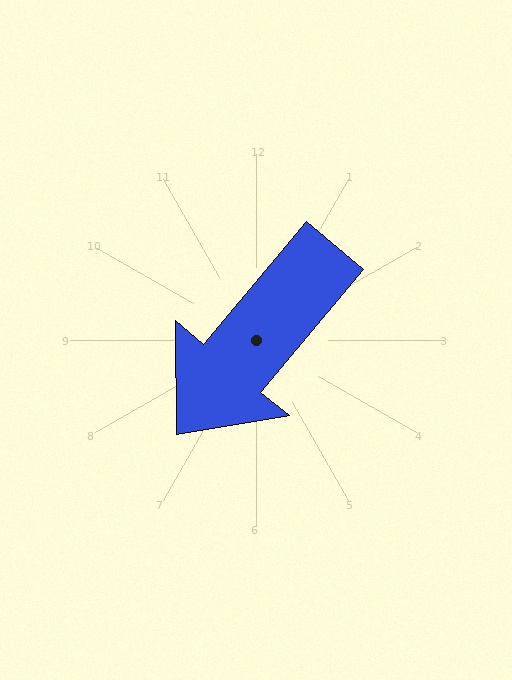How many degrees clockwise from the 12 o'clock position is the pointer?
Approximately 220 degrees.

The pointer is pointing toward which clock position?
Roughly 7 o'clock.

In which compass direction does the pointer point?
Southwest.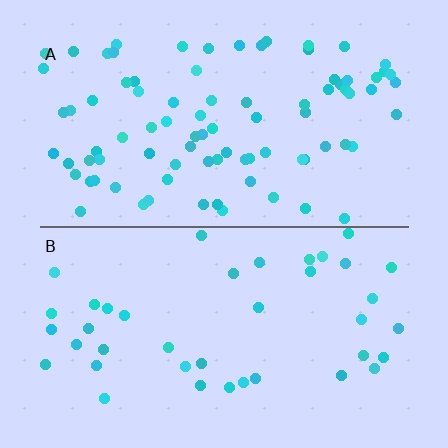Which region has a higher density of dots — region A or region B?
A (the top).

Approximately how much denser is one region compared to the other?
Approximately 2.2× — region A over region B.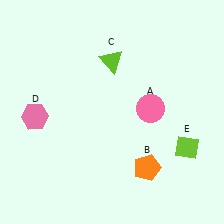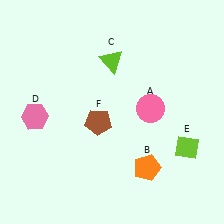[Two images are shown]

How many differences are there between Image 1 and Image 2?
There is 1 difference between the two images.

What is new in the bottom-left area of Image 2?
A brown pentagon (F) was added in the bottom-left area of Image 2.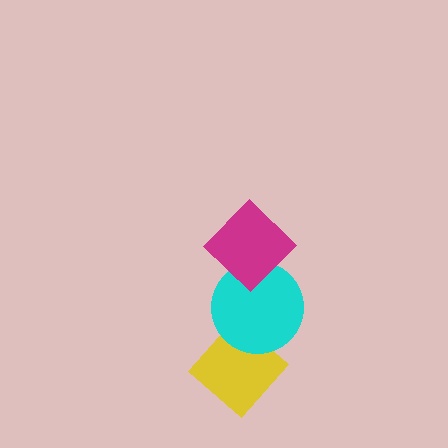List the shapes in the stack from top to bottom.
From top to bottom: the magenta diamond, the cyan circle, the yellow diamond.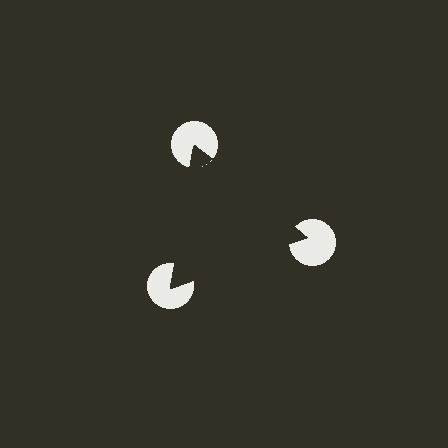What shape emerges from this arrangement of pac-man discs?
An illusory triangle — its edges are inferred from the aligned wedge cuts in the pac-man discs, not physically drawn.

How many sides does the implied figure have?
3 sides.